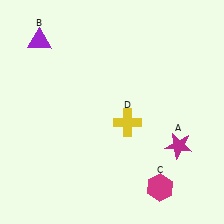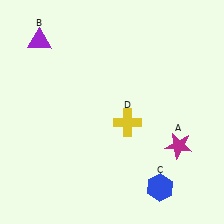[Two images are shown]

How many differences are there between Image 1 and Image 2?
There is 1 difference between the two images.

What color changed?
The hexagon (C) changed from magenta in Image 1 to blue in Image 2.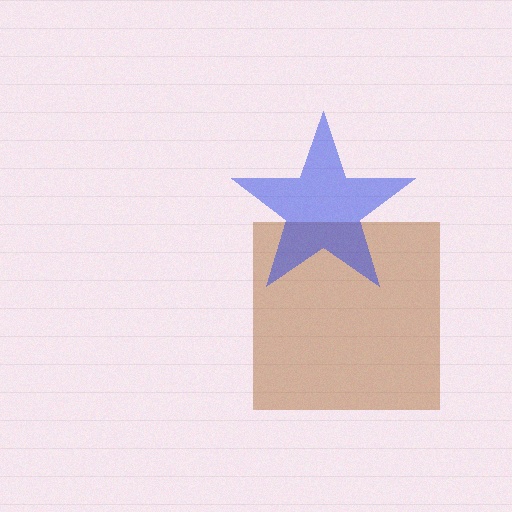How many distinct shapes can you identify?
There are 2 distinct shapes: a brown square, a blue star.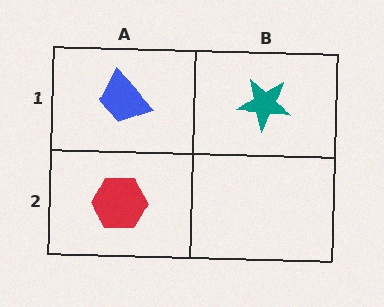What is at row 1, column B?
A teal star.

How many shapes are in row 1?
2 shapes.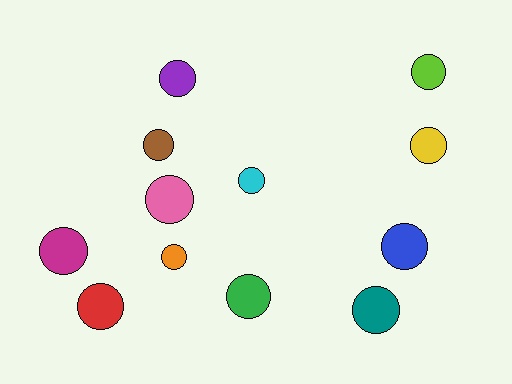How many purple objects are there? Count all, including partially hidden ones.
There is 1 purple object.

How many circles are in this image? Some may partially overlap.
There are 12 circles.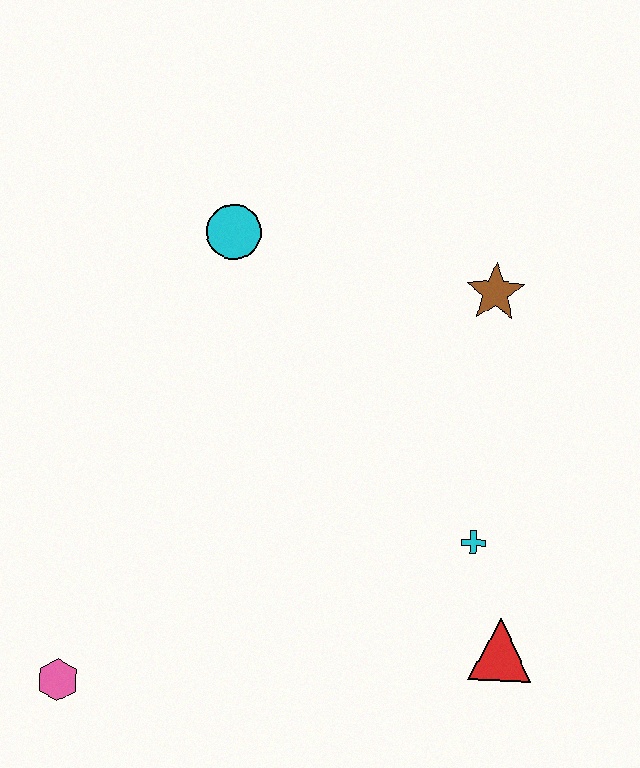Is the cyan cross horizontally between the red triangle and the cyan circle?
Yes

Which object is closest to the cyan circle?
The brown star is closest to the cyan circle.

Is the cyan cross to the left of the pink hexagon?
No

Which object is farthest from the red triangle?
The cyan circle is farthest from the red triangle.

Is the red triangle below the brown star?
Yes